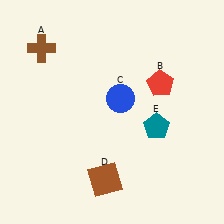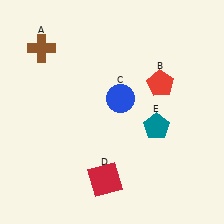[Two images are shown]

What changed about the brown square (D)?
In Image 1, D is brown. In Image 2, it changed to red.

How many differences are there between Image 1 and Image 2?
There is 1 difference between the two images.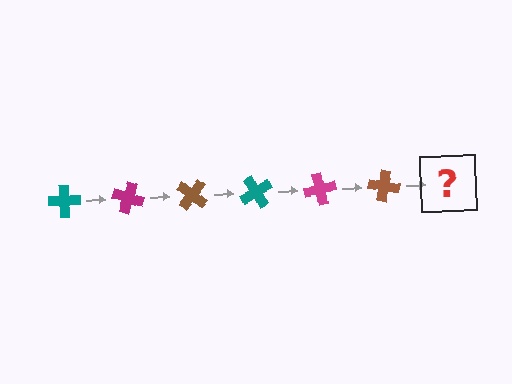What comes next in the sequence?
The next element should be a teal cross, rotated 120 degrees from the start.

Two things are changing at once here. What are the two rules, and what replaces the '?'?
The two rules are that it rotates 20 degrees each step and the color cycles through teal, magenta, and brown. The '?' should be a teal cross, rotated 120 degrees from the start.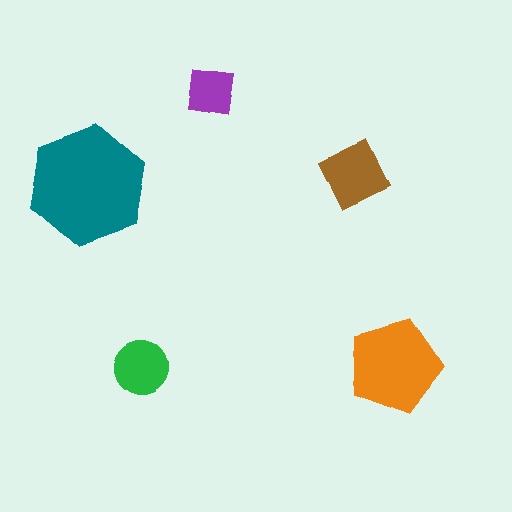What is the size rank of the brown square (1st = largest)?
3rd.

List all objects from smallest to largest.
The purple square, the green circle, the brown square, the orange pentagon, the teal hexagon.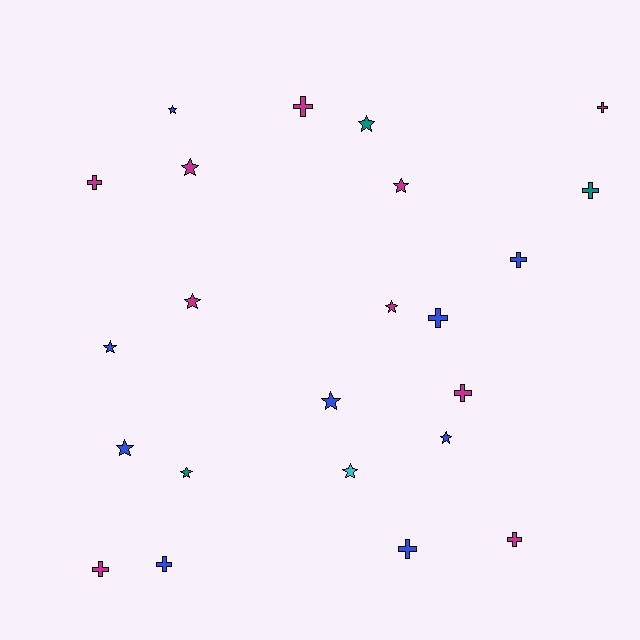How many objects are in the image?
There are 23 objects.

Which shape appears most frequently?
Star, with 12 objects.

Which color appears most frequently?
Magenta, with 10 objects.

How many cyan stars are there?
There is 1 cyan star.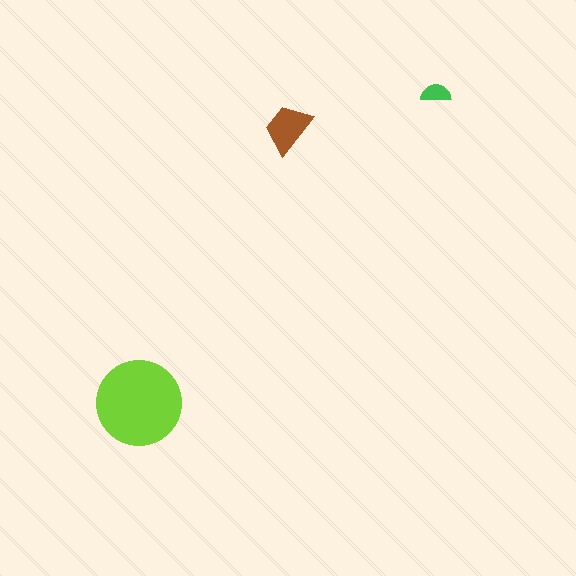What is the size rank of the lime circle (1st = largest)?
1st.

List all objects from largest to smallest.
The lime circle, the brown trapezoid, the green semicircle.